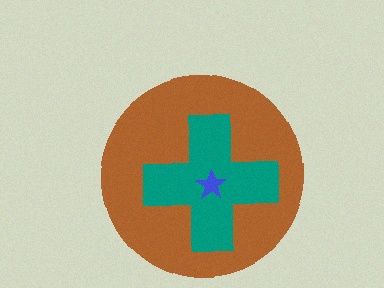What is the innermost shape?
The blue star.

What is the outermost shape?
The brown circle.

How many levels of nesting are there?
3.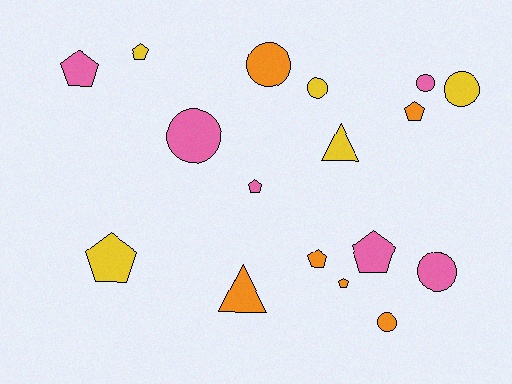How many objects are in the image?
There are 17 objects.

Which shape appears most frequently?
Pentagon, with 8 objects.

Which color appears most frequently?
Pink, with 6 objects.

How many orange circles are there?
There are 2 orange circles.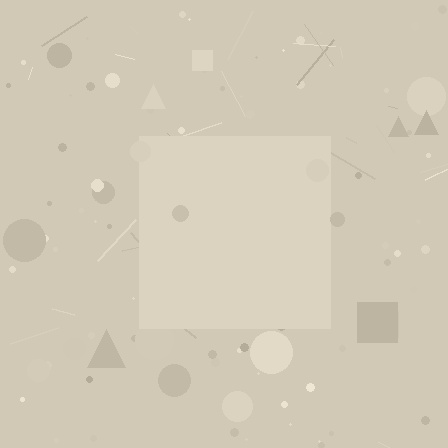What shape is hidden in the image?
A square is hidden in the image.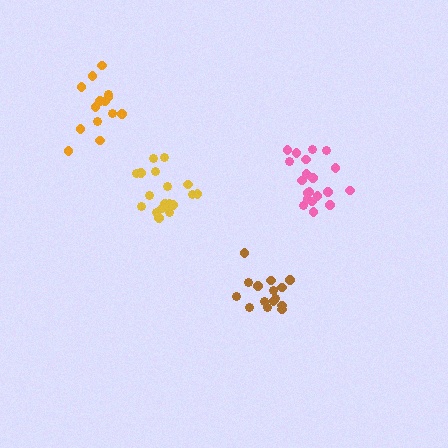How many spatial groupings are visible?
There are 4 spatial groupings.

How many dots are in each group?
Group 1: 19 dots, Group 2: 14 dots, Group 3: 15 dots, Group 4: 20 dots (68 total).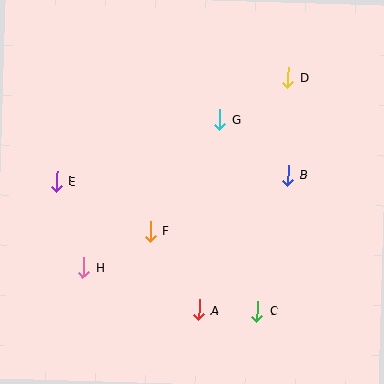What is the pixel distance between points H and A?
The distance between H and A is 123 pixels.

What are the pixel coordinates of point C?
Point C is at (257, 311).